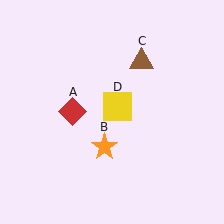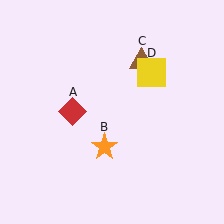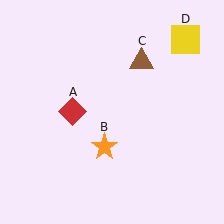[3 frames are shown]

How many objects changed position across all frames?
1 object changed position: yellow square (object D).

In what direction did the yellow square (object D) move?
The yellow square (object D) moved up and to the right.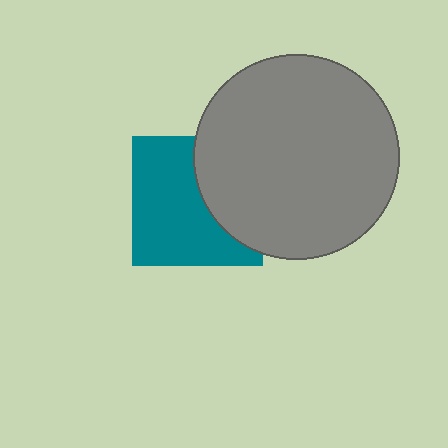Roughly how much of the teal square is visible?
About half of it is visible (roughly 62%).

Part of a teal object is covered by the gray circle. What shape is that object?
It is a square.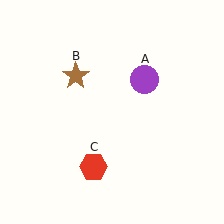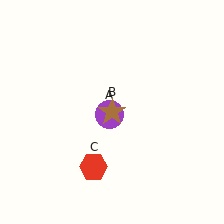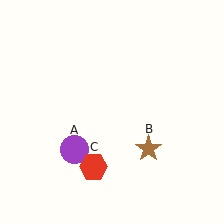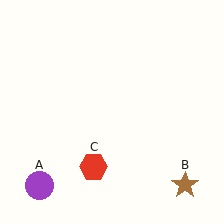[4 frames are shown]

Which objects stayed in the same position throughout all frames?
Red hexagon (object C) remained stationary.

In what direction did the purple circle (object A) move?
The purple circle (object A) moved down and to the left.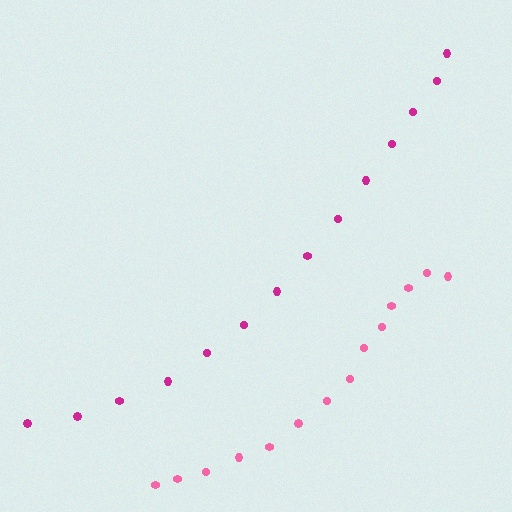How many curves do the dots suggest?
There are 2 distinct paths.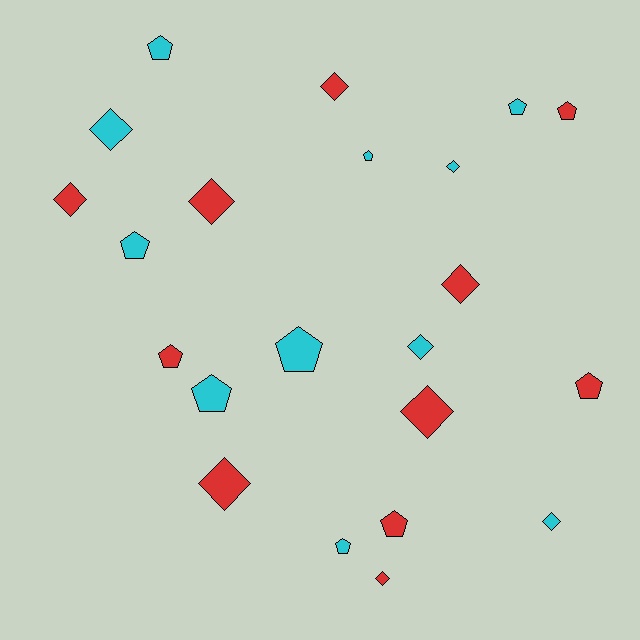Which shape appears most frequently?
Pentagon, with 11 objects.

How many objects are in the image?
There are 22 objects.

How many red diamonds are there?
There are 7 red diamonds.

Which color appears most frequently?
Cyan, with 11 objects.